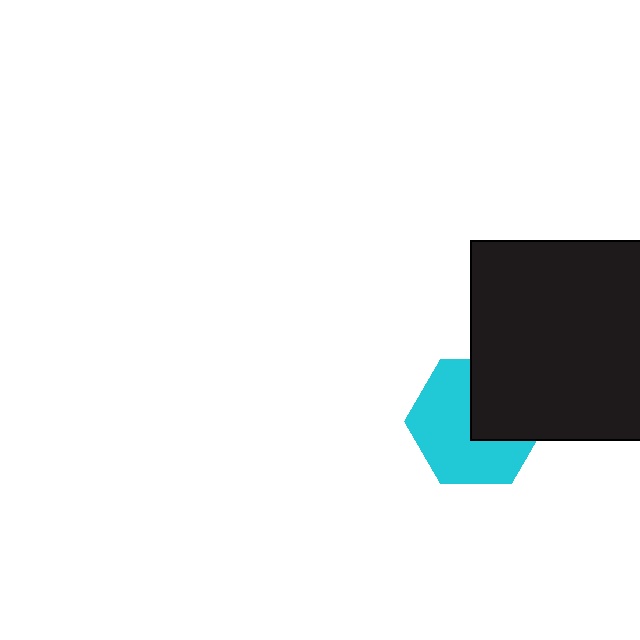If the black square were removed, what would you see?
You would see the complete cyan hexagon.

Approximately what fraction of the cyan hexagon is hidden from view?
Roughly 39% of the cyan hexagon is hidden behind the black square.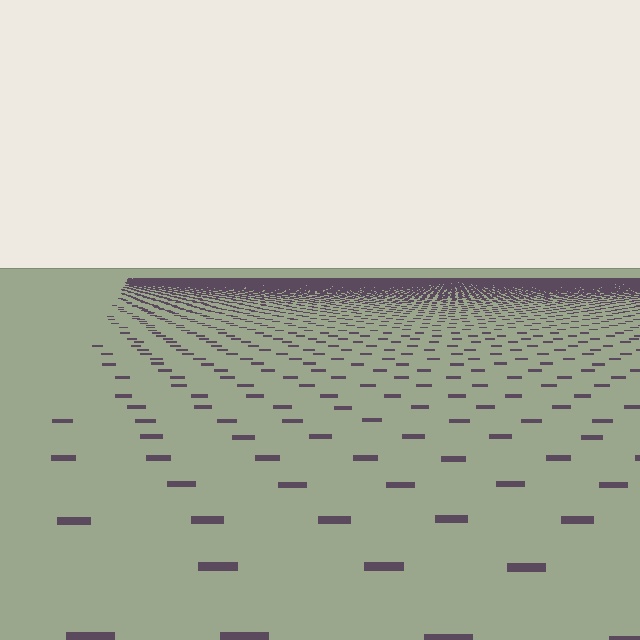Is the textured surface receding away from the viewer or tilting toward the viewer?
The surface is receding away from the viewer. Texture elements get smaller and denser toward the top.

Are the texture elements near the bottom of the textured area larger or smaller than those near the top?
Larger. Near the bottom, elements are closer to the viewer and appear at a bigger on-screen size.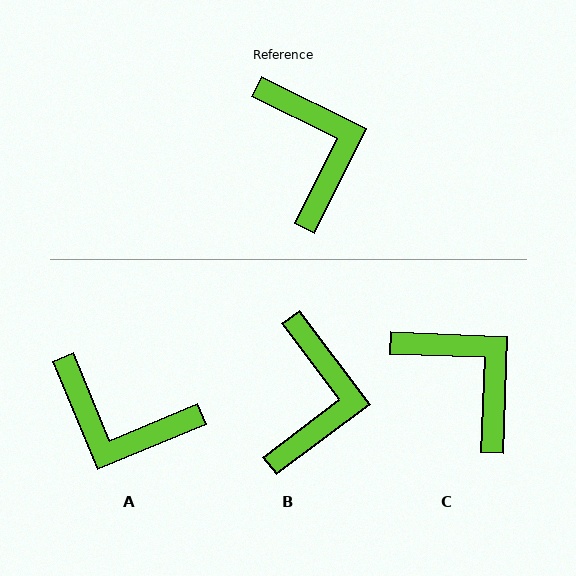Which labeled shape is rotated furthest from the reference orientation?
A, about 131 degrees away.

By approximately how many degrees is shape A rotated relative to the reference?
Approximately 131 degrees clockwise.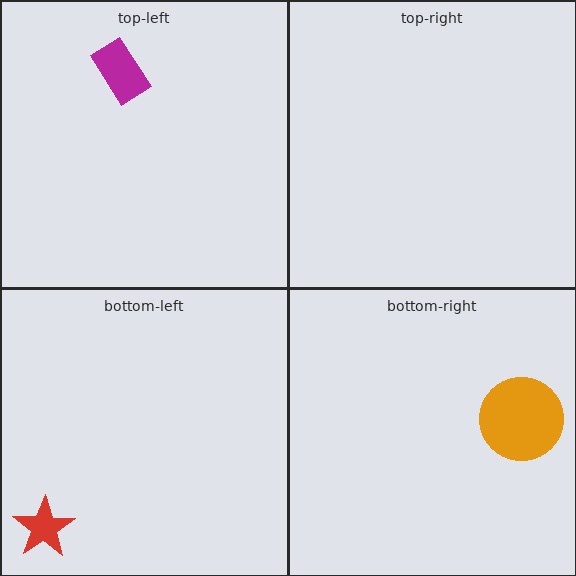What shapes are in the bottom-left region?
The red star.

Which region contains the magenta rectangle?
The top-left region.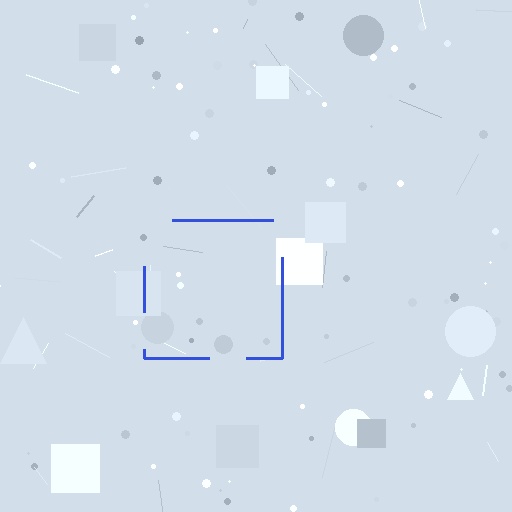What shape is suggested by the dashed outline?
The dashed outline suggests a square.